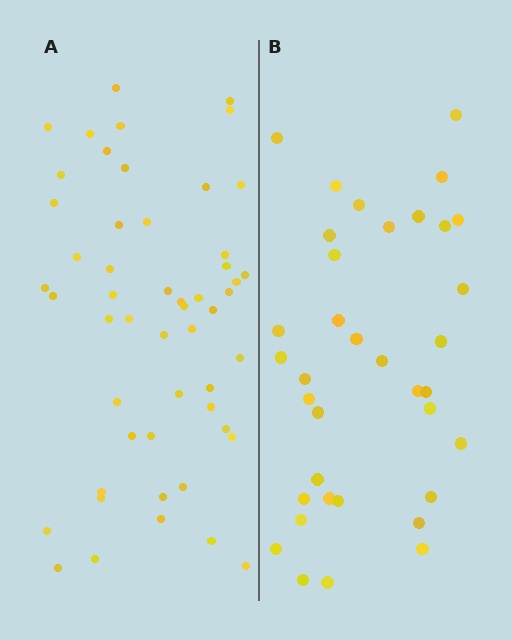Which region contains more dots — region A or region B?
Region A (the left region) has more dots.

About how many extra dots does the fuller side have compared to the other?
Region A has approximately 15 more dots than region B.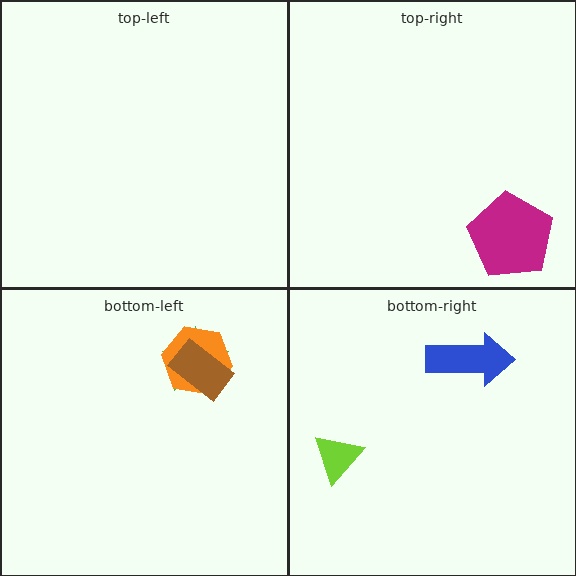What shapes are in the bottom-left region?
The green star, the orange hexagon, the brown rectangle.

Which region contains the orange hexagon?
The bottom-left region.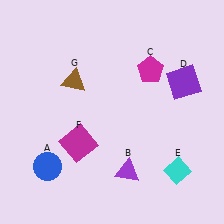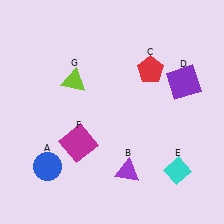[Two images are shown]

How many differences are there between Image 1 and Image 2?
There are 2 differences between the two images.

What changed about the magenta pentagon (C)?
In Image 1, C is magenta. In Image 2, it changed to red.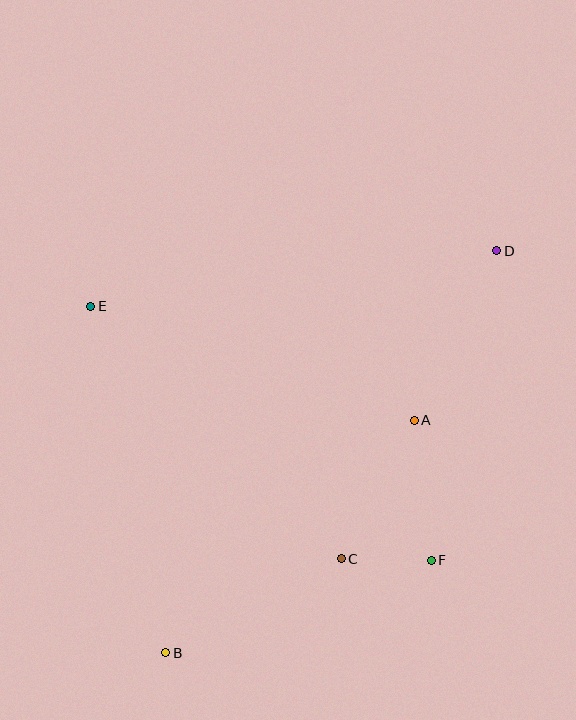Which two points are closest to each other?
Points C and F are closest to each other.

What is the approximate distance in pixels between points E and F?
The distance between E and F is approximately 425 pixels.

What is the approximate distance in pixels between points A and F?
The distance between A and F is approximately 141 pixels.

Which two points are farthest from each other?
Points B and D are farthest from each other.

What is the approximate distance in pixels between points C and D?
The distance between C and D is approximately 345 pixels.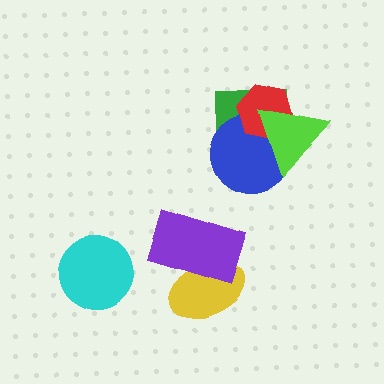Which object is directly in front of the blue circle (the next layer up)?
The red hexagon is directly in front of the blue circle.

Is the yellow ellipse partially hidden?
Yes, it is partially covered by another shape.